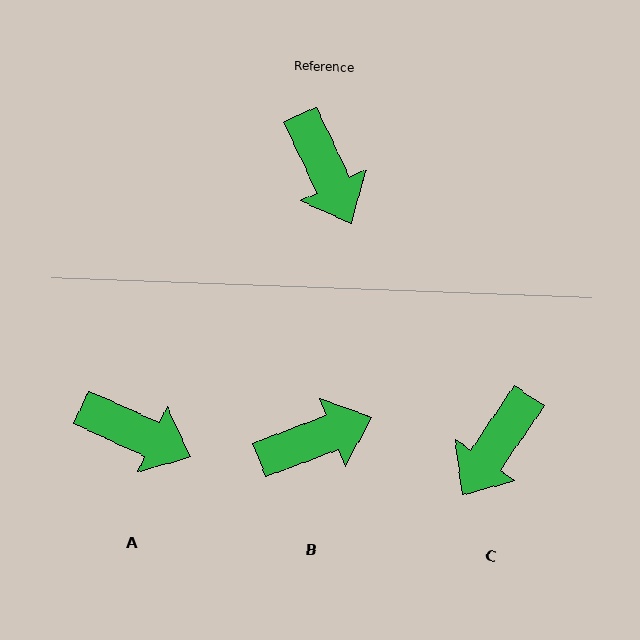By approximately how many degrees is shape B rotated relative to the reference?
Approximately 86 degrees counter-clockwise.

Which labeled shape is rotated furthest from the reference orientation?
B, about 86 degrees away.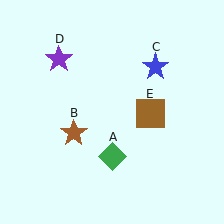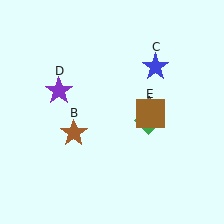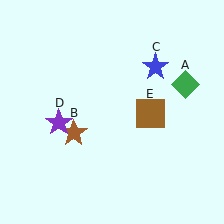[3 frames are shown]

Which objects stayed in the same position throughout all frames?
Brown star (object B) and blue star (object C) and brown square (object E) remained stationary.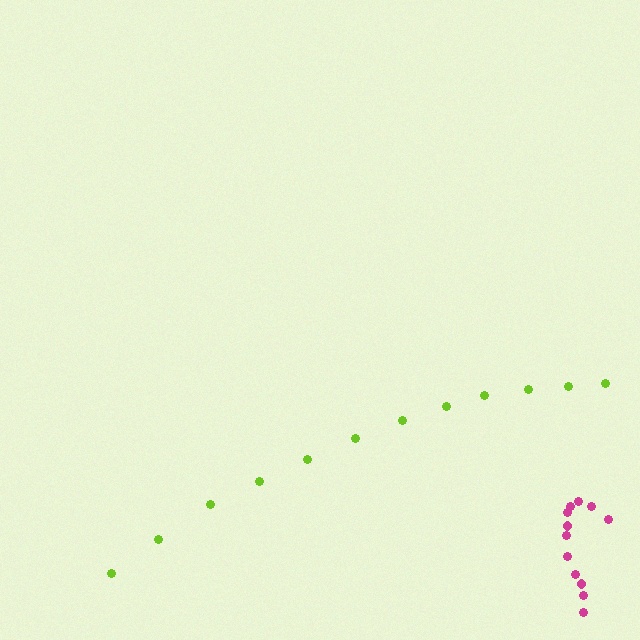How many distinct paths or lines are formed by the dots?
There are 2 distinct paths.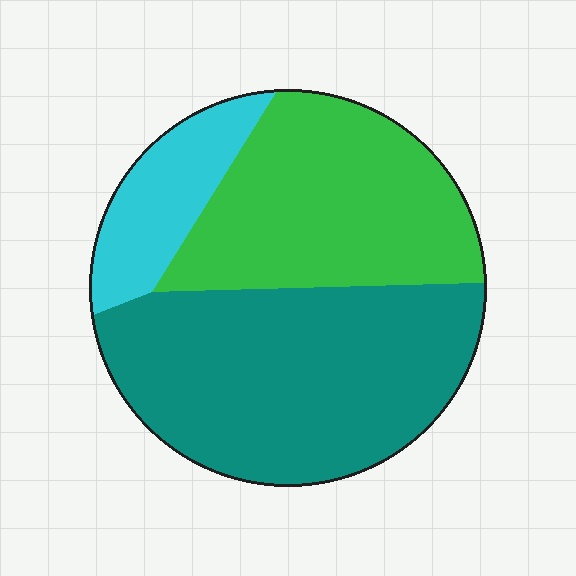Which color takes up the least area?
Cyan, at roughly 15%.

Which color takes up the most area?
Teal, at roughly 50%.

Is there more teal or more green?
Teal.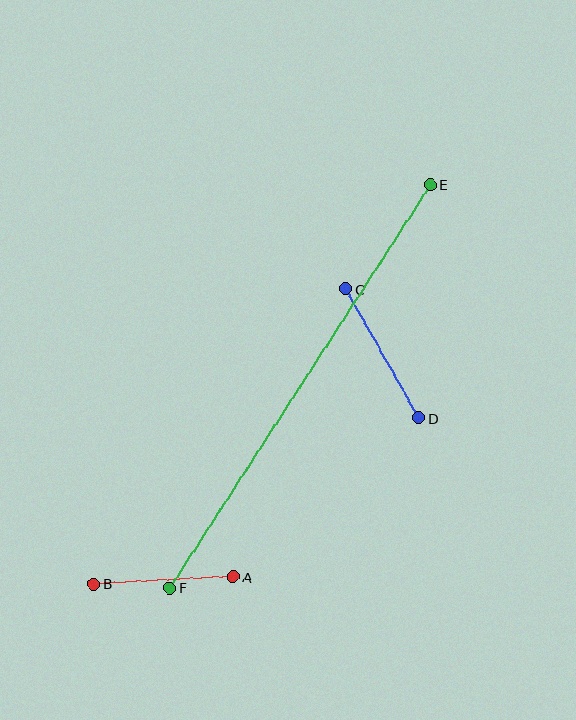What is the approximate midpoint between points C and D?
The midpoint is at approximately (382, 353) pixels.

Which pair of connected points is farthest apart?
Points E and F are farthest apart.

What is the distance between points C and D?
The distance is approximately 148 pixels.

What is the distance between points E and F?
The distance is approximately 480 pixels.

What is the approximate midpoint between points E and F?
The midpoint is at approximately (300, 386) pixels.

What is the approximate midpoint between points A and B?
The midpoint is at approximately (163, 580) pixels.